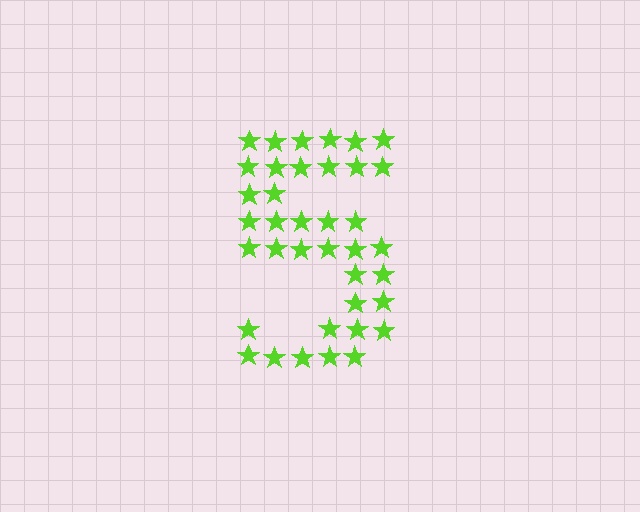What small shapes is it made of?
It is made of small stars.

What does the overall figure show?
The overall figure shows the digit 5.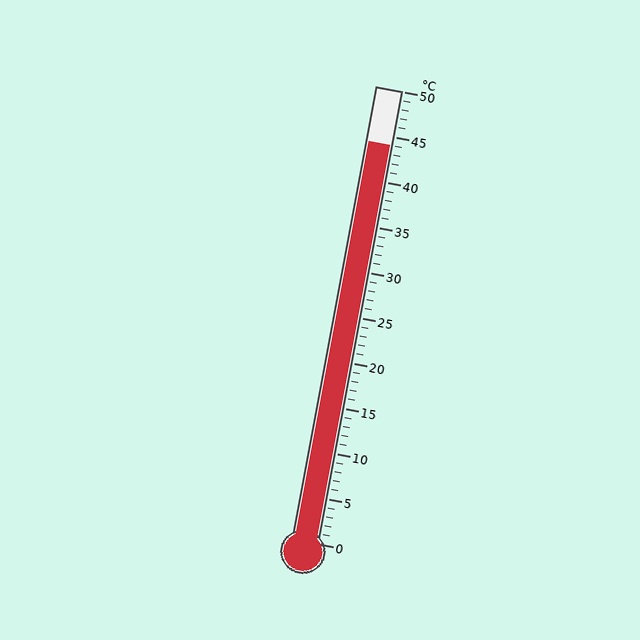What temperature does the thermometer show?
The thermometer shows approximately 44°C.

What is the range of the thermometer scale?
The thermometer scale ranges from 0°C to 50°C.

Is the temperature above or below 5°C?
The temperature is above 5°C.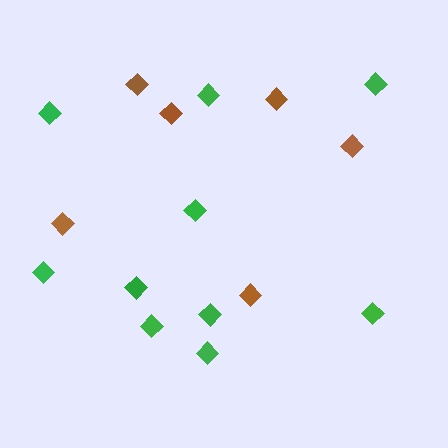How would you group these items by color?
There are 2 groups: one group of brown diamonds (6) and one group of green diamonds (10).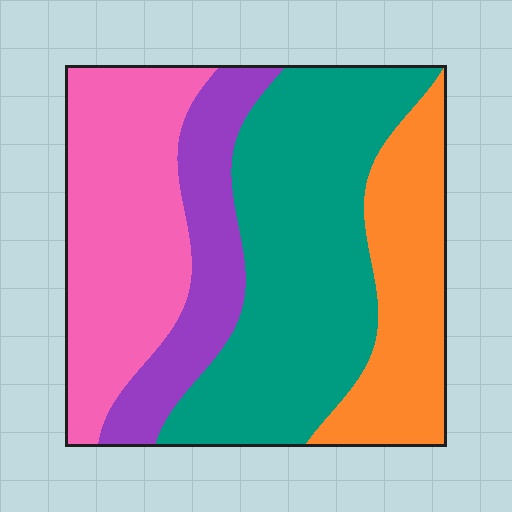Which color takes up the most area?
Teal, at roughly 40%.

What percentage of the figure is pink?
Pink covers 27% of the figure.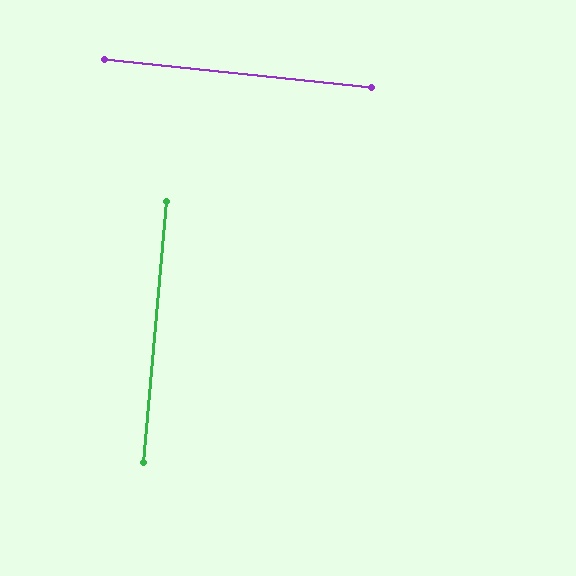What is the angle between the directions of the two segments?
Approximately 89 degrees.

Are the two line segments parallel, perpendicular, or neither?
Perpendicular — they meet at approximately 89°.